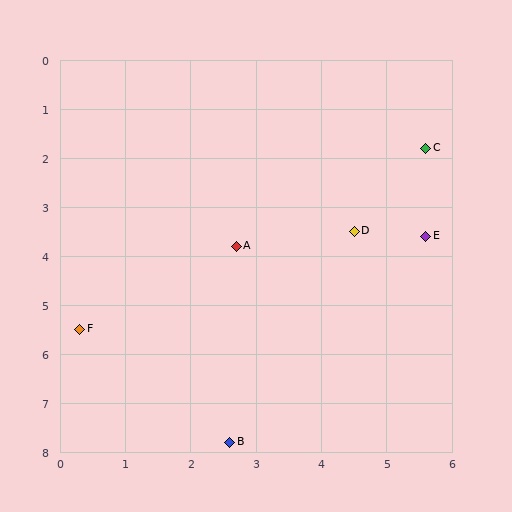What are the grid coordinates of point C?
Point C is at approximately (5.6, 1.8).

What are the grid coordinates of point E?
Point E is at approximately (5.6, 3.6).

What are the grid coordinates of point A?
Point A is at approximately (2.7, 3.8).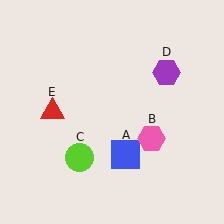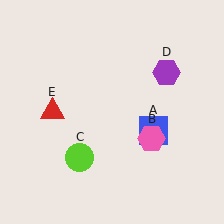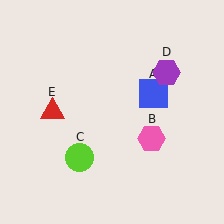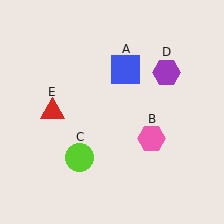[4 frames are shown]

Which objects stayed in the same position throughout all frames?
Pink hexagon (object B) and lime circle (object C) and purple hexagon (object D) and red triangle (object E) remained stationary.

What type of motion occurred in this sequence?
The blue square (object A) rotated counterclockwise around the center of the scene.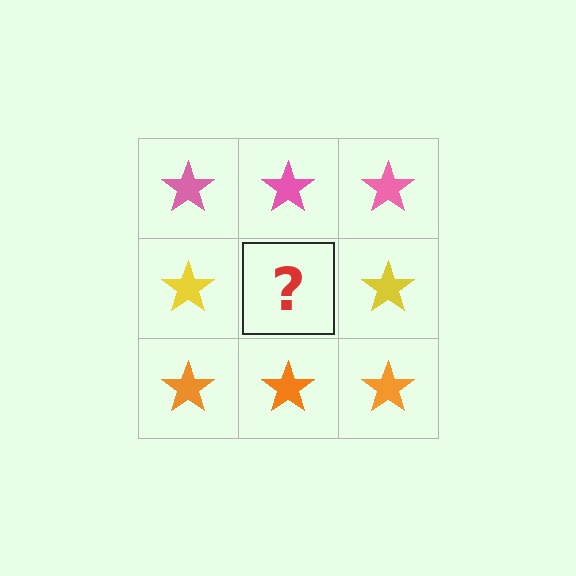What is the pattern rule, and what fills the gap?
The rule is that each row has a consistent color. The gap should be filled with a yellow star.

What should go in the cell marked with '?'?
The missing cell should contain a yellow star.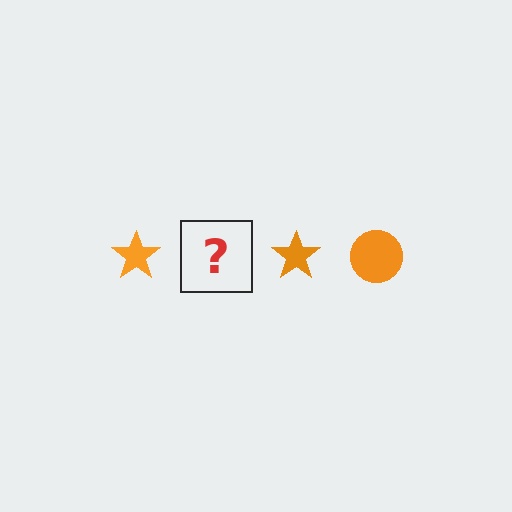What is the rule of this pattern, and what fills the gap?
The rule is that the pattern cycles through star, circle shapes in orange. The gap should be filled with an orange circle.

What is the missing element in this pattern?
The missing element is an orange circle.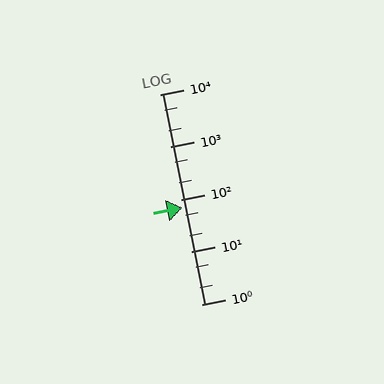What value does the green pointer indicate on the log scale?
The pointer indicates approximately 68.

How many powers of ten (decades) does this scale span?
The scale spans 4 decades, from 1 to 10000.